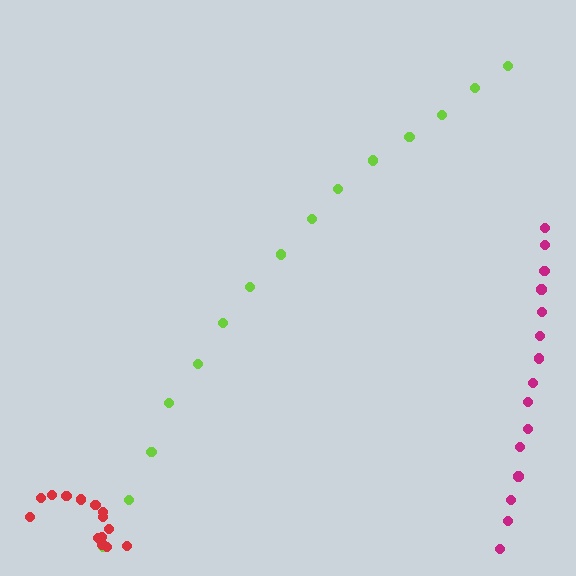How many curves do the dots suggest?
There are 3 distinct paths.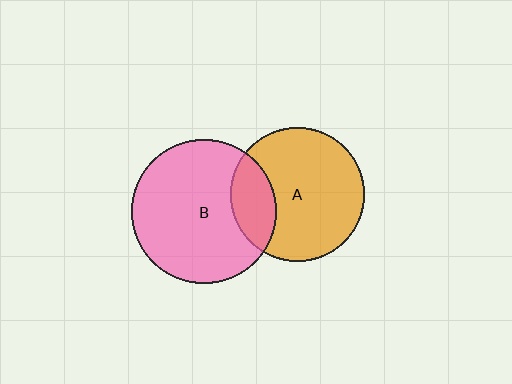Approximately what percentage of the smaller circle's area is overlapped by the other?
Approximately 20%.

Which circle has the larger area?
Circle B (pink).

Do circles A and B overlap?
Yes.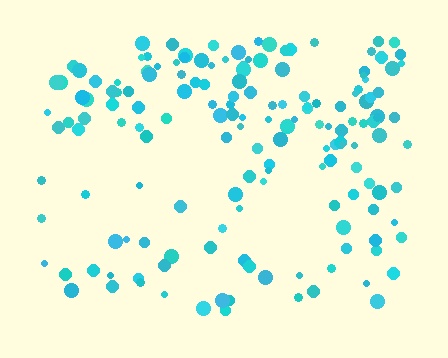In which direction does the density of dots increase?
From bottom to top, with the top side densest.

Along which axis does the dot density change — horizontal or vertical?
Vertical.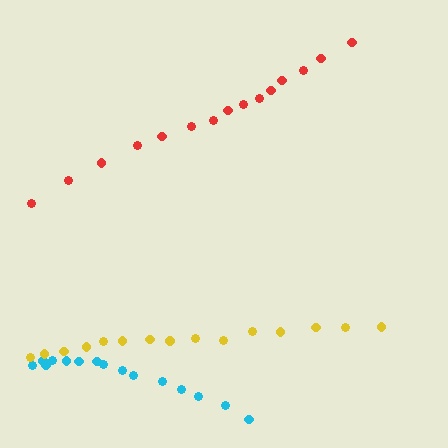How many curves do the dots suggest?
There are 3 distinct paths.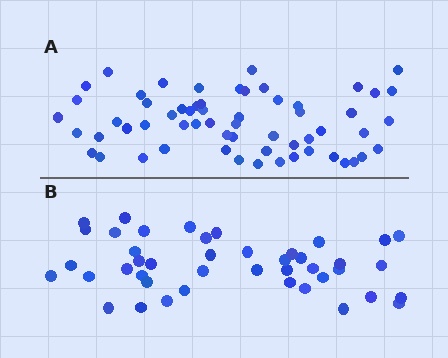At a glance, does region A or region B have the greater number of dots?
Region A (the top region) has more dots.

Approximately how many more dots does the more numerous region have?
Region A has approximately 15 more dots than region B.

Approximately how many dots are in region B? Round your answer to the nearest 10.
About 40 dots. (The exact count is 43, which rounds to 40.)